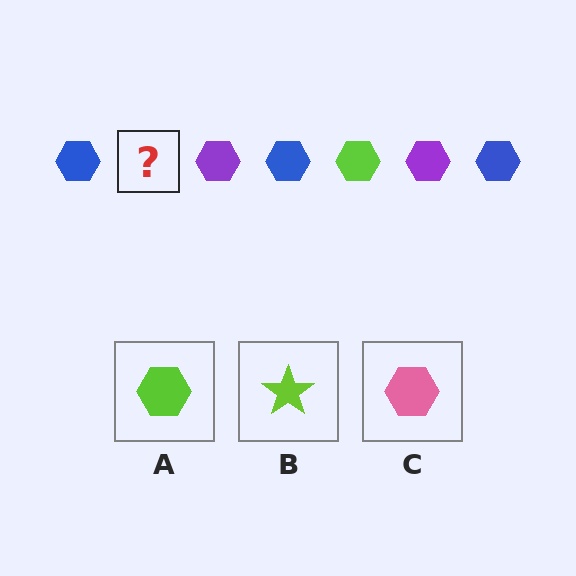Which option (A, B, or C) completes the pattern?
A.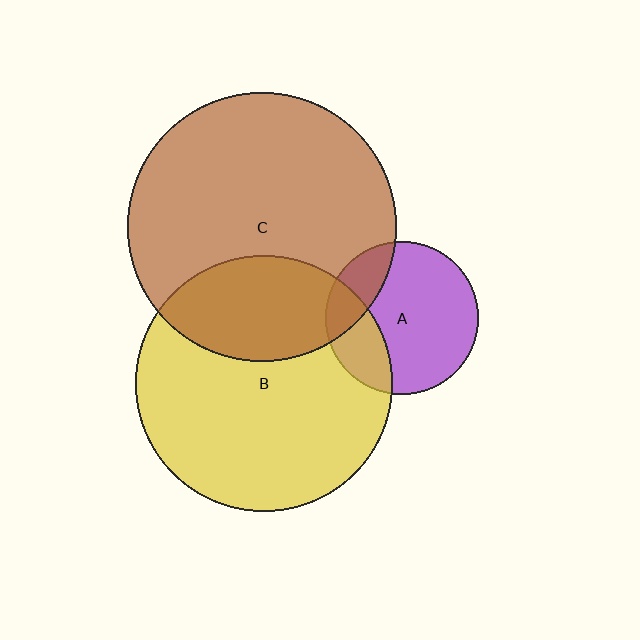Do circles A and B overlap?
Yes.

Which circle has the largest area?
Circle C (brown).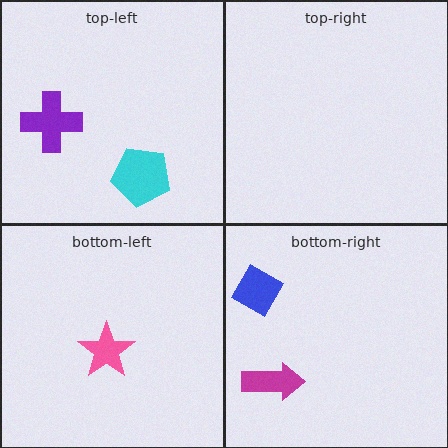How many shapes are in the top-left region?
2.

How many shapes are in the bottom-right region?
2.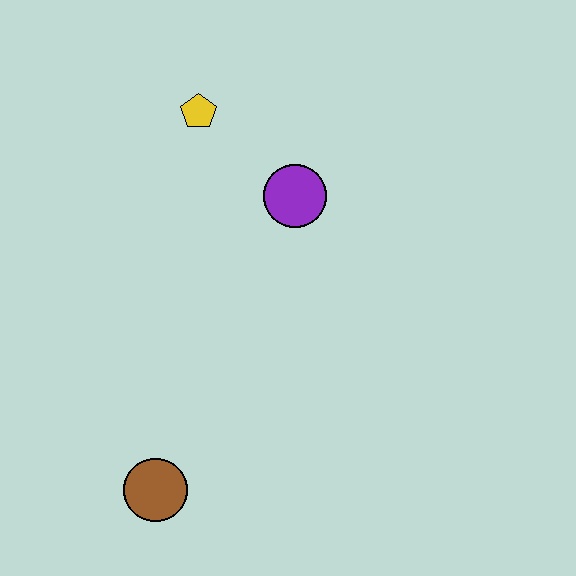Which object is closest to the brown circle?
The purple circle is closest to the brown circle.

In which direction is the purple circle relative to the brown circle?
The purple circle is above the brown circle.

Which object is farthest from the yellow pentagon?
The brown circle is farthest from the yellow pentagon.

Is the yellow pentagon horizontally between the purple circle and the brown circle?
Yes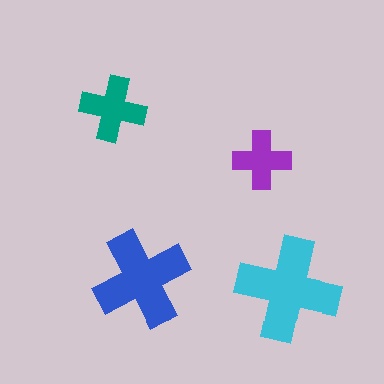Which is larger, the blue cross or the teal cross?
The blue one.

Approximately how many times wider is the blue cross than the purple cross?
About 1.5 times wider.